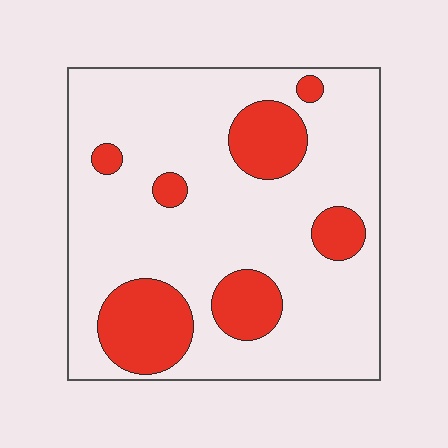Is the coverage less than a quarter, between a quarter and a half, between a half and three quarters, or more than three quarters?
Less than a quarter.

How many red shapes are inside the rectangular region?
7.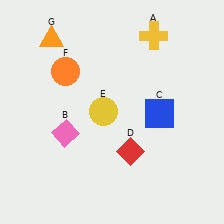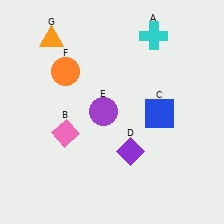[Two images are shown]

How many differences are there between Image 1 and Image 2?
There are 3 differences between the two images.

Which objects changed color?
A changed from yellow to cyan. D changed from red to purple. E changed from yellow to purple.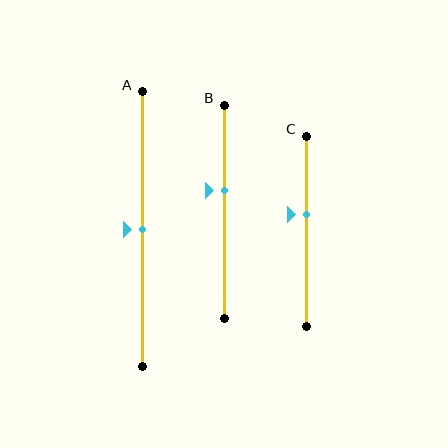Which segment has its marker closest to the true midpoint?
Segment A has its marker closest to the true midpoint.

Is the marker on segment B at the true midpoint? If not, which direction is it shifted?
No, the marker on segment B is shifted upward by about 10% of the segment length.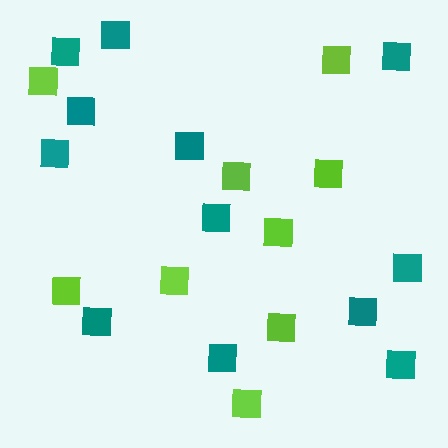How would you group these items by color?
There are 2 groups: one group of lime squares (9) and one group of teal squares (12).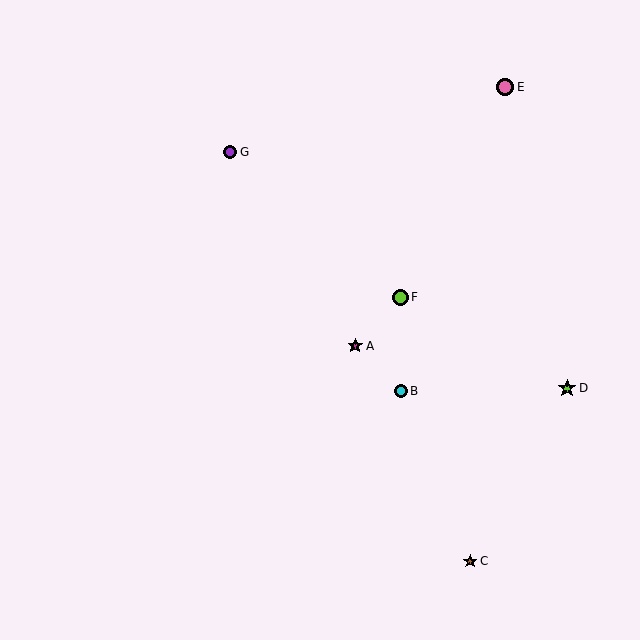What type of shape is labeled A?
Shape A is a magenta star.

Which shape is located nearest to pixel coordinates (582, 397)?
The lime star (labeled D) at (567, 388) is nearest to that location.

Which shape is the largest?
The lime star (labeled D) is the largest.